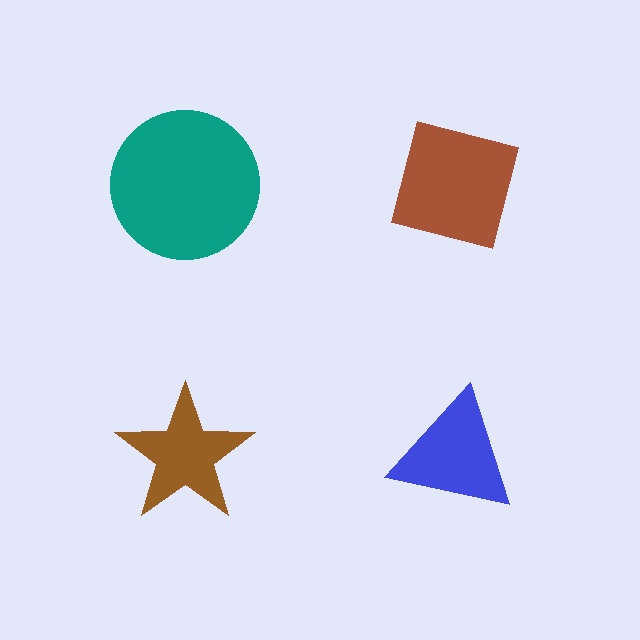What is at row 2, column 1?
A brown star.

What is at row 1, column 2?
A brown square.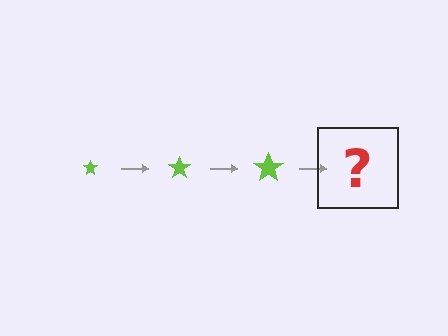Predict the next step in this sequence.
The next step is a lime star, larger than the previous one.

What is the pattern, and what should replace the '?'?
The pattern is that the star gets progressively larger each step. The '?' should be a lime star, larger than the previous one.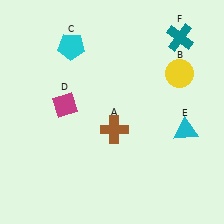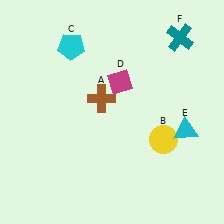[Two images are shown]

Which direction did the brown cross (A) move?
The brown cross (A) moved up.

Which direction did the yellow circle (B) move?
The yellow circle (B) moved down.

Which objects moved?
The objects that moved are: the brown cross (A), the yellow circle (B), the magenta diamond (D).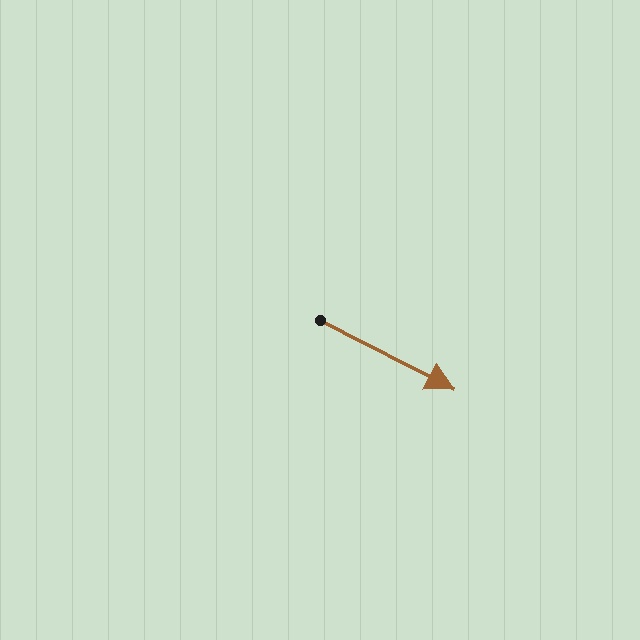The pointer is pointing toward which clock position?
Roughly 4 o'clock.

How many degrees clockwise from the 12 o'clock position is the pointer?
Approximately 117 degrees.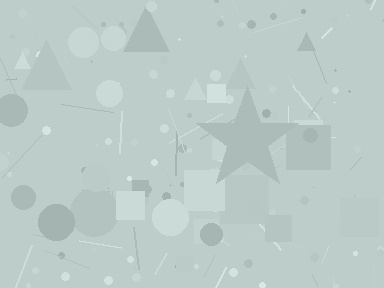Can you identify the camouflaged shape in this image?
The camouflaged shape is a star.